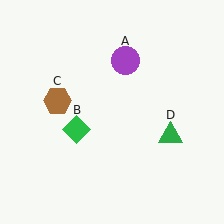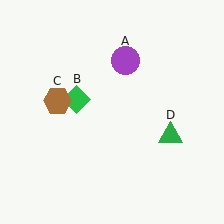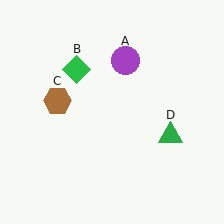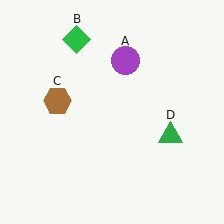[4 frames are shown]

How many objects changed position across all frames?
1 object changed position: green diamond (object B).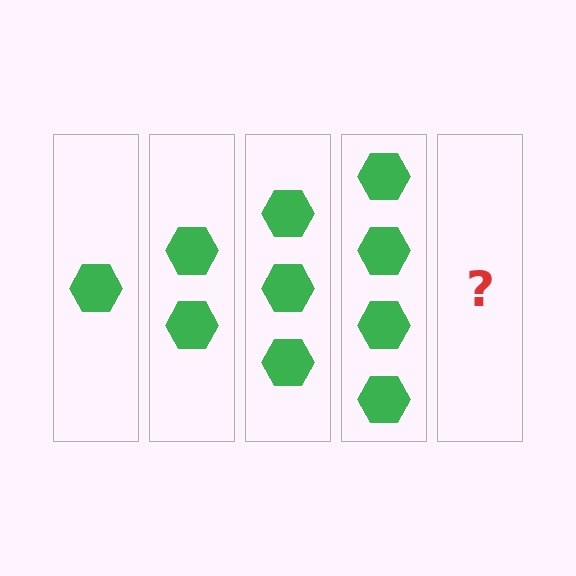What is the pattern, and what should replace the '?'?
The pattern is that each step adds one more hexagon. The '?' should be 5 hexagons.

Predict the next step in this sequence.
The next step is 5 hexagons.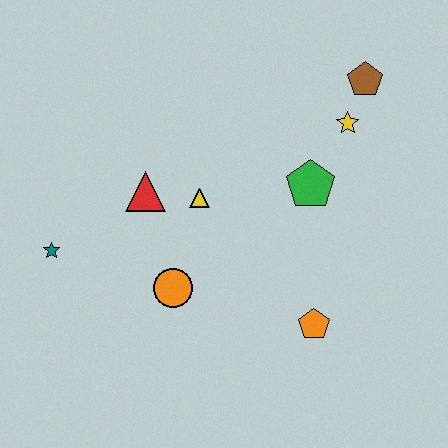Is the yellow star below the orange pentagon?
No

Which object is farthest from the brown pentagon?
The teal star is farthest from the brown pentagon.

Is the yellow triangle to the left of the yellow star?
Yes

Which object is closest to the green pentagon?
The yellow star is closest to the green pentagon.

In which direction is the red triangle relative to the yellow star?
The red triangle is to the left of the yellow star.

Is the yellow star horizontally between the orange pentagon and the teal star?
No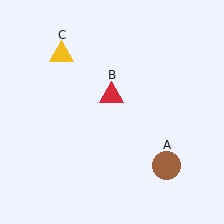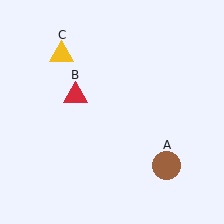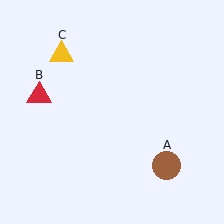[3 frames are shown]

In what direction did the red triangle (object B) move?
The red triangle (object B) moved left.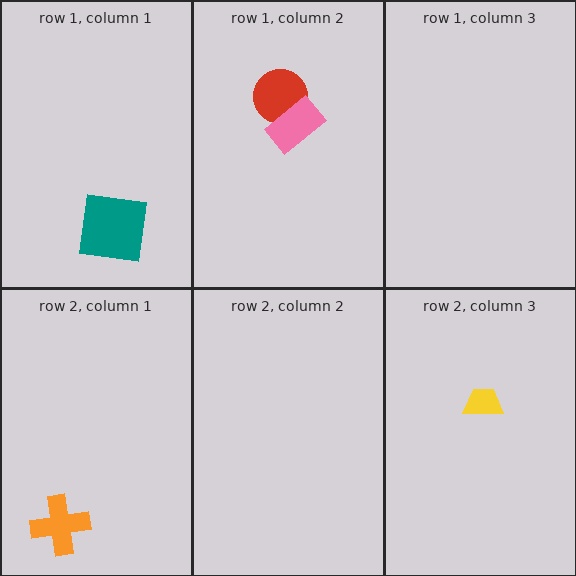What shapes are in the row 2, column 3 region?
The yellow trapezoid.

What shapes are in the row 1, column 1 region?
The teal square.